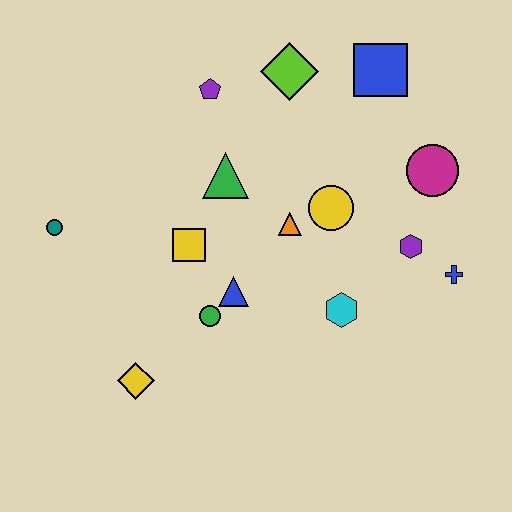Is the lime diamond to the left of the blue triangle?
No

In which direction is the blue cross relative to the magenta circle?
The blue cross is below the magenta circle.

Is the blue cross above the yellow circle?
No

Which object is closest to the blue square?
The lime diamond is closest to the blue square.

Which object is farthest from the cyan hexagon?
The teal circle is farthest from the cyan hexagon.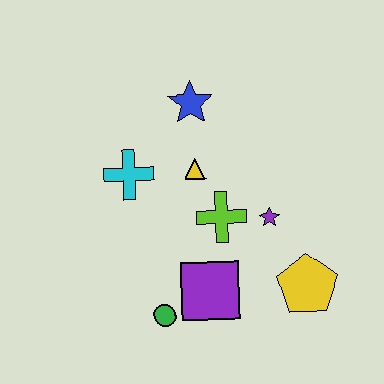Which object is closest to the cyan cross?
The yellow triangle is closest to the cyan cross.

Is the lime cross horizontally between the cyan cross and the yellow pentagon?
Yes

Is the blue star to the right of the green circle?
Yes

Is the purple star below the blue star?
Yes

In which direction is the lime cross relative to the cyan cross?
The lime cross is to the right of the cyan cross.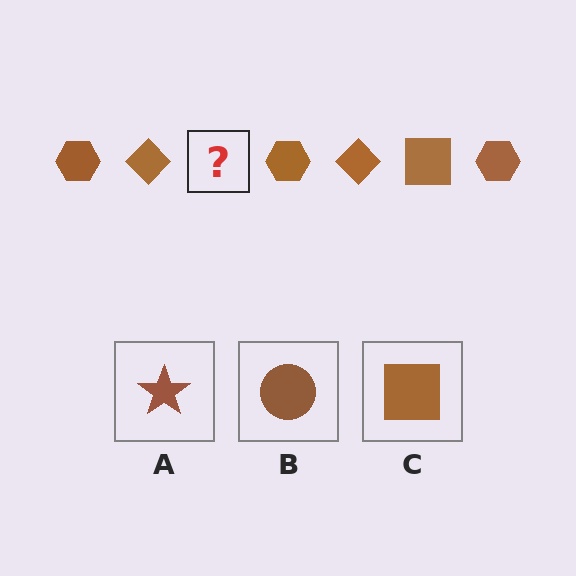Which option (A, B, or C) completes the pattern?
C.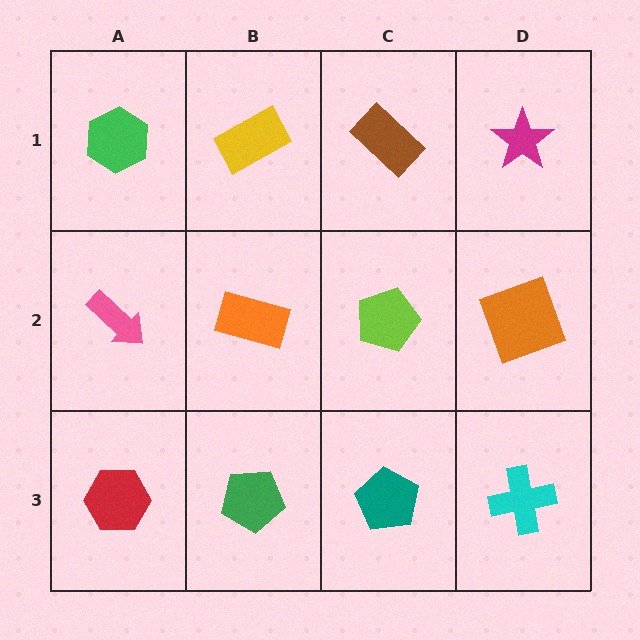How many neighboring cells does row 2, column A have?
3.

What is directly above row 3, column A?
A pink arrow.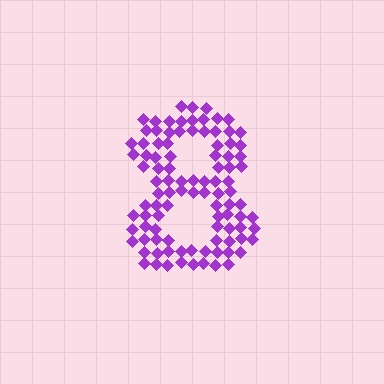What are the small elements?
The small elements are diamonds.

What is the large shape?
The large shape is the digit 8.